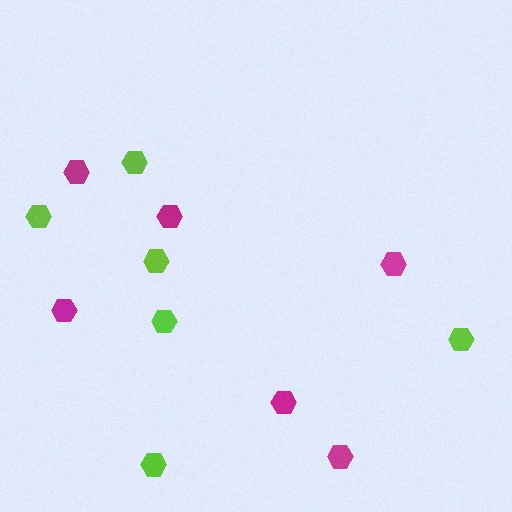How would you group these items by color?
There are 2 groups: one group of lime hexagons (6) and one group of magenta hexagons (6).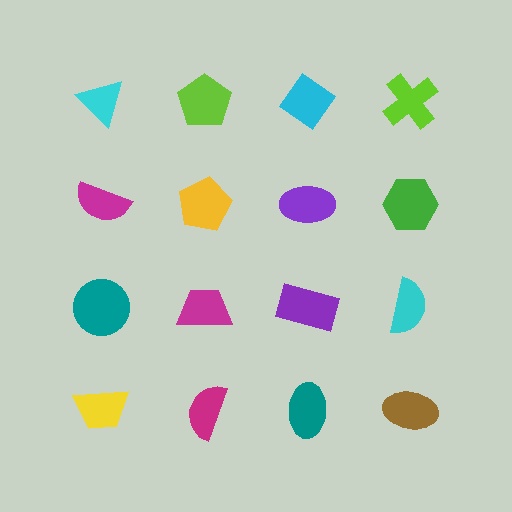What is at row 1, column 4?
A lime cross.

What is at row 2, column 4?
A green hexagon.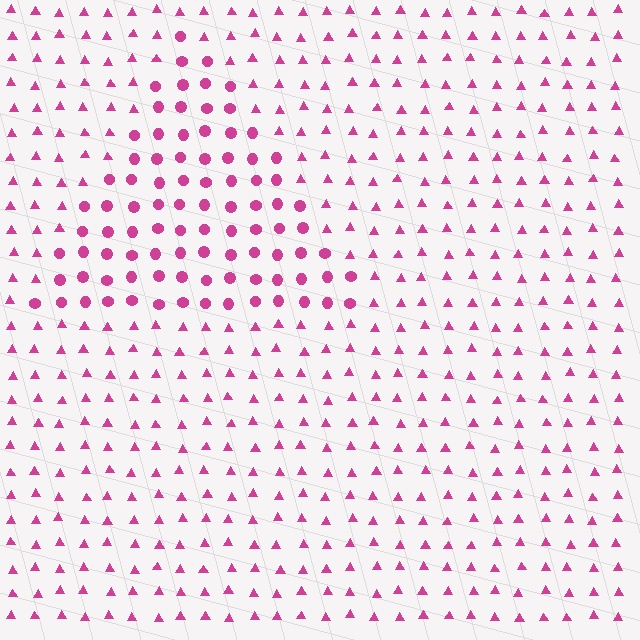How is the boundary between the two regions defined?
The boundary is defined by a change in element shape: circles inside vs. triangles outside. All elements share the same color and spacing.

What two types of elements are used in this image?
The image uses circles inside the triangle region and triangles outside it.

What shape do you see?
I see a triangle.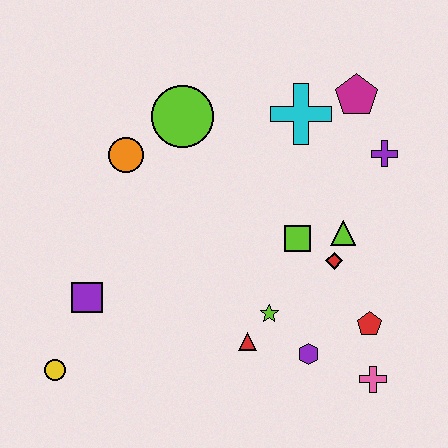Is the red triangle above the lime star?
No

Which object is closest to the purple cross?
The magenta pentagon is closest to the purple cross.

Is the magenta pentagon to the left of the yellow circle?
No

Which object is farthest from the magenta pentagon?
The yellow circle is farthest from the magenta pentagon.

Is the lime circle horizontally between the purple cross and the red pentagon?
No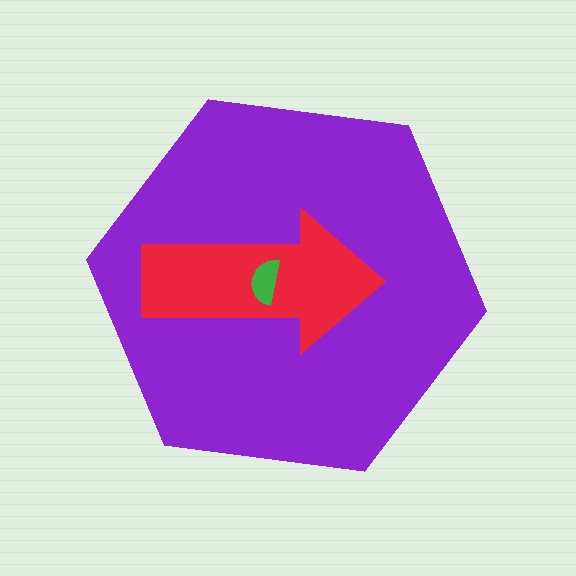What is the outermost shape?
The purple hexagon.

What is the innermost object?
The green semicircle.